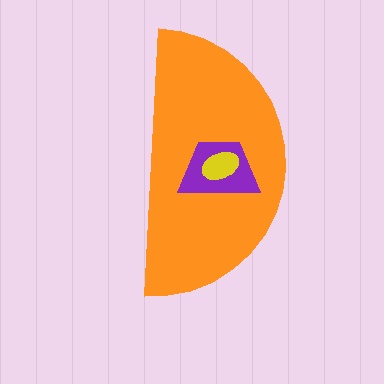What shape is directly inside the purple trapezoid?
The yellow ellipse.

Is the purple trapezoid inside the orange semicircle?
Yes.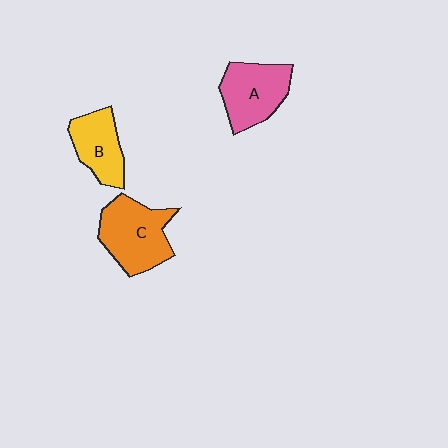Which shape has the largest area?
Shape C (orange).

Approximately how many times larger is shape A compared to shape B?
Approximately 1.2 times.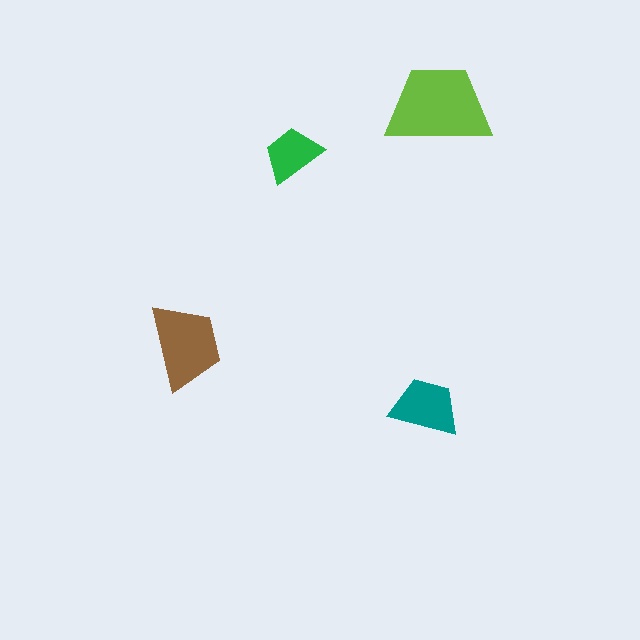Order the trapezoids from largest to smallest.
the lime one, the brown one, the teal one, the green one.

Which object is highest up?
The lime trapezoid is topmost.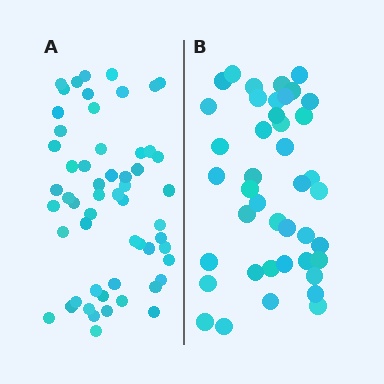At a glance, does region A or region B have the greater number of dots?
Region A (the left region) has more dots.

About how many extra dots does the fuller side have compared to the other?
Region A has approximately 15 more dots than region B.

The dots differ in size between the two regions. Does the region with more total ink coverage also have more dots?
No. Region B has more total ink coverage because its dots are larger, but region A actually contains more individual dots. Total area can be misleading — the number of items is what matters here.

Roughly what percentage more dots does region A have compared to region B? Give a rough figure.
About 35% more.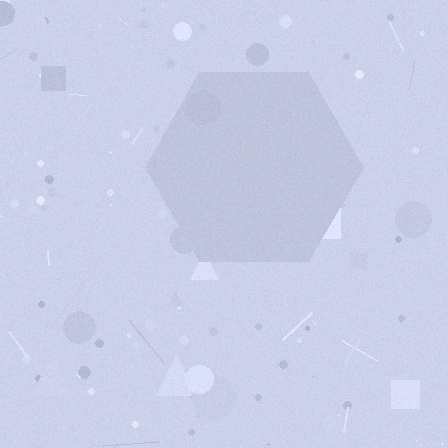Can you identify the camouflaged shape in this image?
The camouflaged shape is a hexagon.